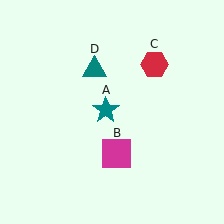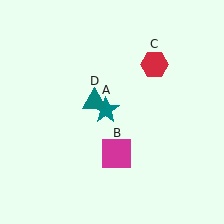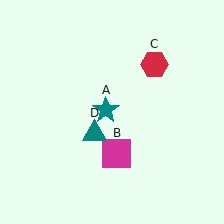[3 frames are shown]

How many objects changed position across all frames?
1 object changed position: teal triangle (object D).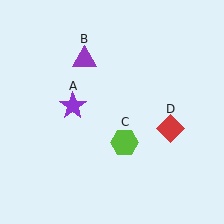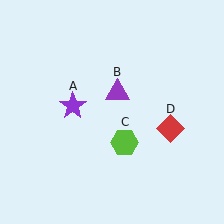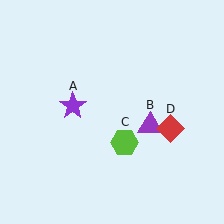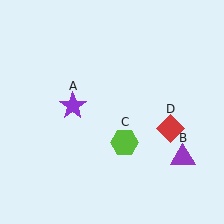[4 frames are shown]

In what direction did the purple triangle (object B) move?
The purple triangle (object B) moved down and to the right.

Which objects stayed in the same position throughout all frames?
Purple star (object A) and lime hexagon (object C) and red diamond (object D) remained stationary.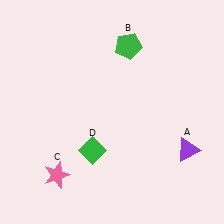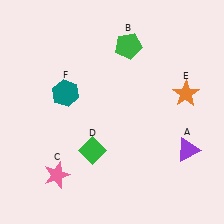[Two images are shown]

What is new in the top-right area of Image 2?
An orange star (E) was added in the top-right area of Image 2.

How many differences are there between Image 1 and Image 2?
There are 2 differences between the two images.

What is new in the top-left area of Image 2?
A teal hexagon (F) was added in the top-left area of Image 2.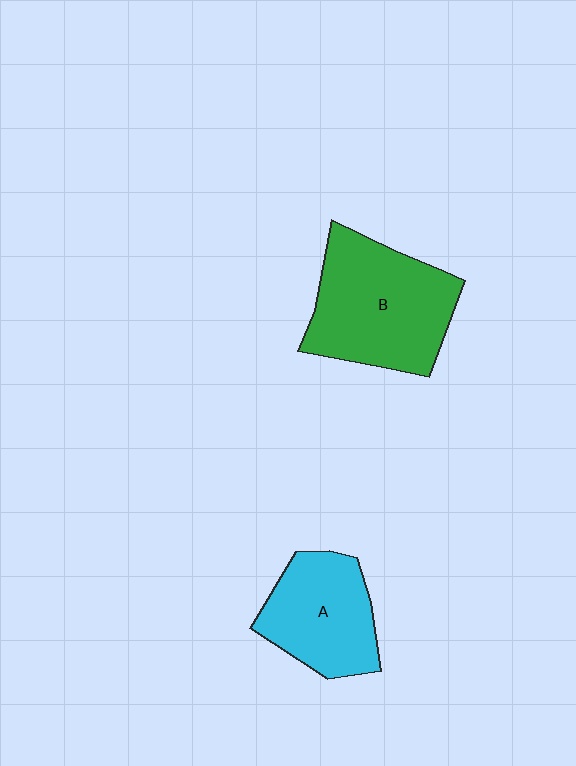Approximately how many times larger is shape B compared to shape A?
Approximately 1.4 times.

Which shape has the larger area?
Shape B (green).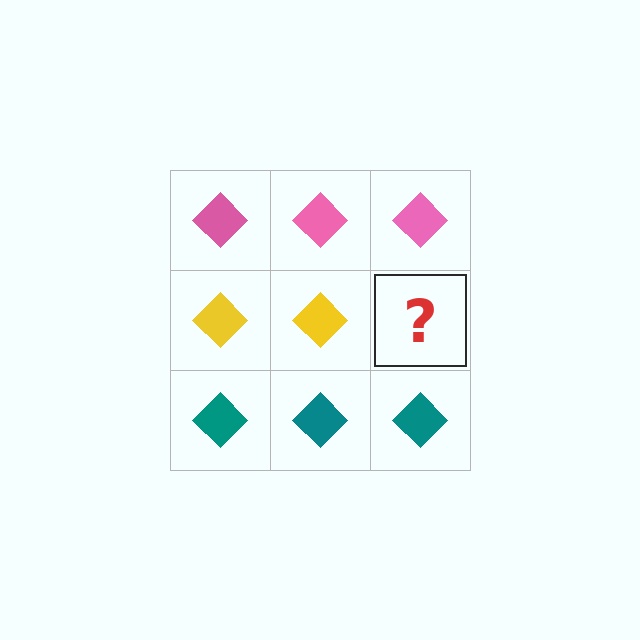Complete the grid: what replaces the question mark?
The question mark should be replaced with a yellow diamond.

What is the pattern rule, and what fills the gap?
The rule is that each row has a consistent color. The gap should be filled with a yellow diamond.